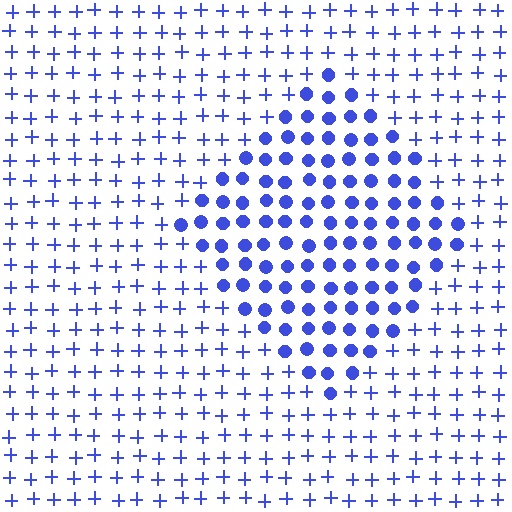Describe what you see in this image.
The image is filled with small blue elements arranged in a uniform grid. A diamond-shaped region contains circles, while the surrounding area contains plus signs. The boundary is defined purely by the change in element shape.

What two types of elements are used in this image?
The image uses circles inside the diamond region and plus signs outside it.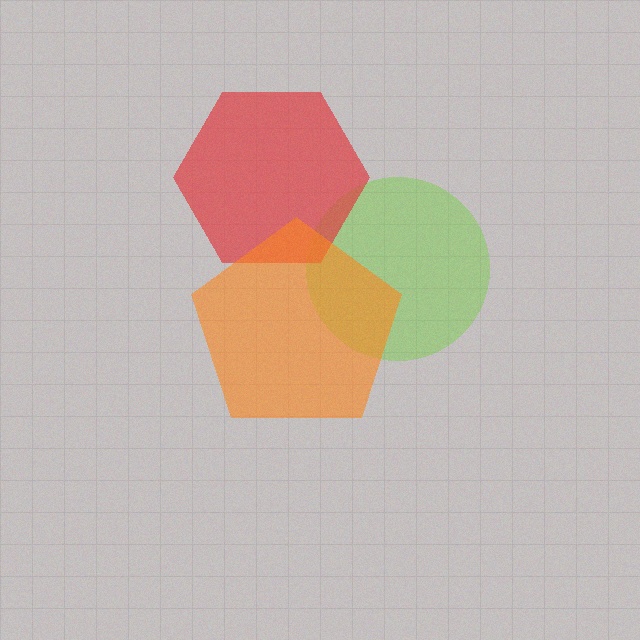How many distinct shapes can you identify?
There are 3 distinct shapes: a lime circle, a red hexagon, an orange pentagon.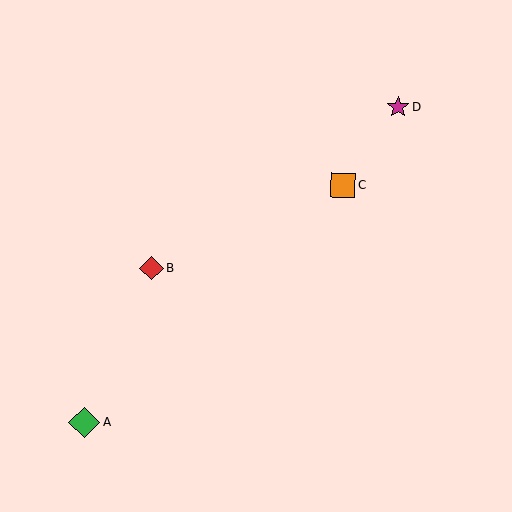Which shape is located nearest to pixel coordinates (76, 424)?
The green diamond (labeled A) at (84, 422) is nearest to that location.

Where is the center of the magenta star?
The center of the magenta star is at (398, 107).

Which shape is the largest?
The green diamond (labeled A) is the largest.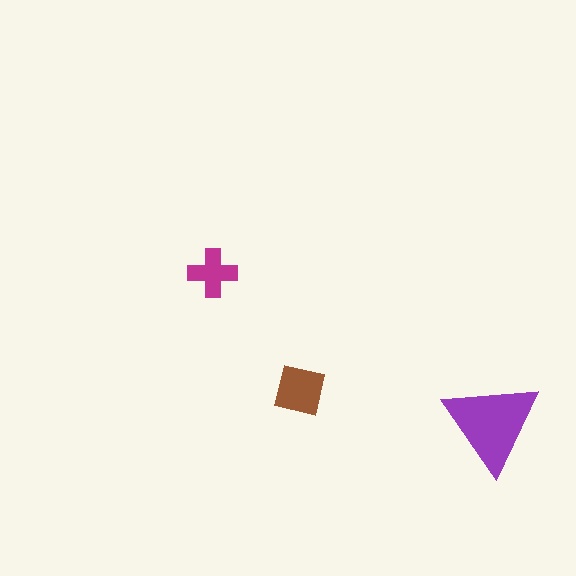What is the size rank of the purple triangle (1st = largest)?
1st.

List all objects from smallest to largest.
The magenta cross, the brown square, the purple triangle.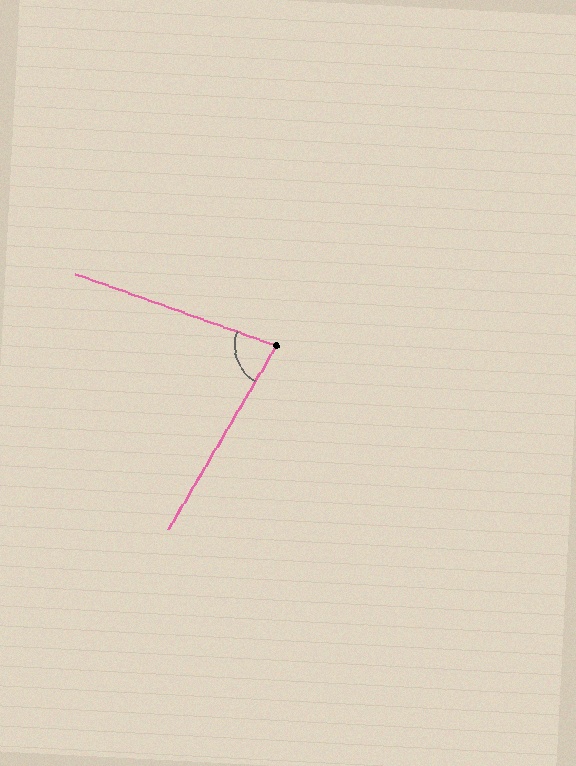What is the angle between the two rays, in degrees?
Approximately 79 degrees.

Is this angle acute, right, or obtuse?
It is acute.